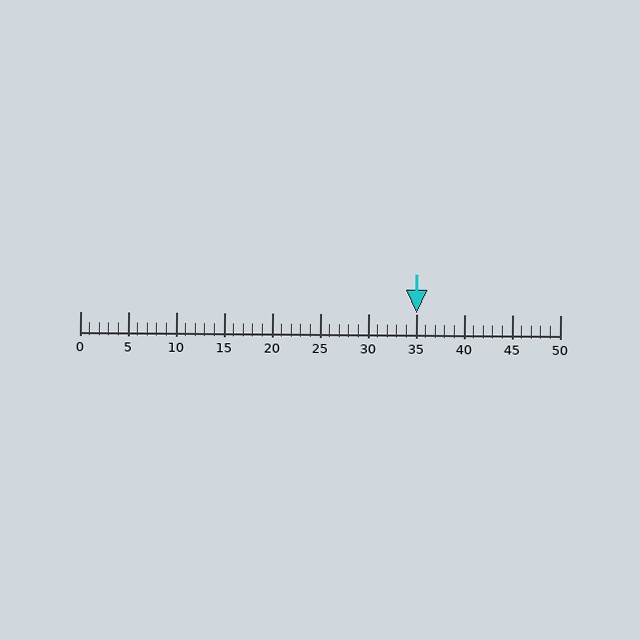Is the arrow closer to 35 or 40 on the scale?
The arrow is closer to 35.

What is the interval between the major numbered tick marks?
The major tick marks are spaced 5 units apart.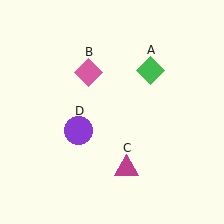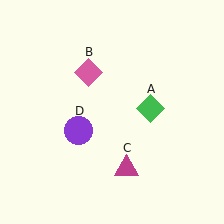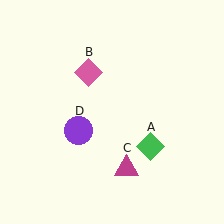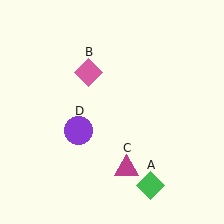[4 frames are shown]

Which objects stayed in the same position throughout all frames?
Pink diamond (object B) and magenta triangle (object C) and purple circle (object D) remained stationary.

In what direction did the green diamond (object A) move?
The green diamond (object A) moved down.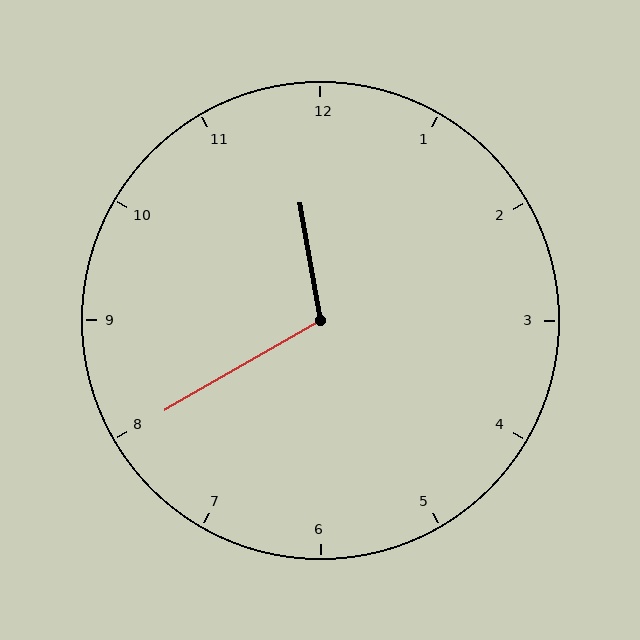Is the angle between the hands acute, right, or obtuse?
It is obtuse.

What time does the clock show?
11:40.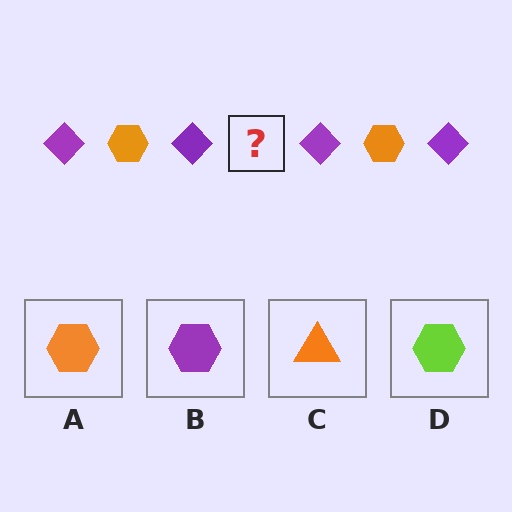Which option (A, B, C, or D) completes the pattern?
A.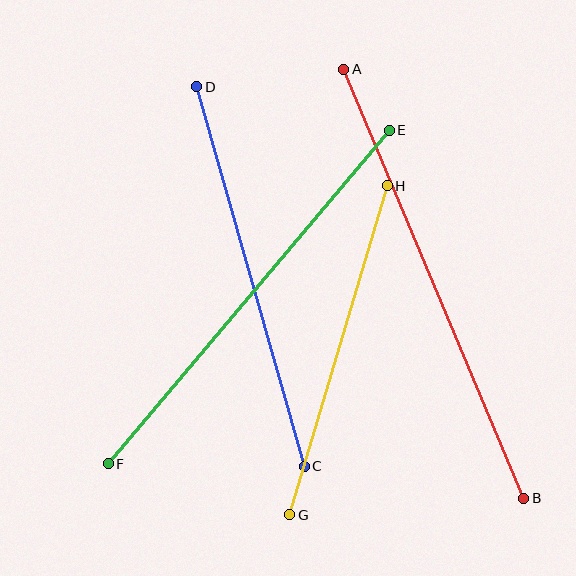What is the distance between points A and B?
The distance is approximately 465 pixels.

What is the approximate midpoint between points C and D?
The midpoint is at approximately (250, 277) pixels.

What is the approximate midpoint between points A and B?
The midpoint is at approximately (434, 284) pixels.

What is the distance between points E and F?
The distance is approximately 437 pixels.